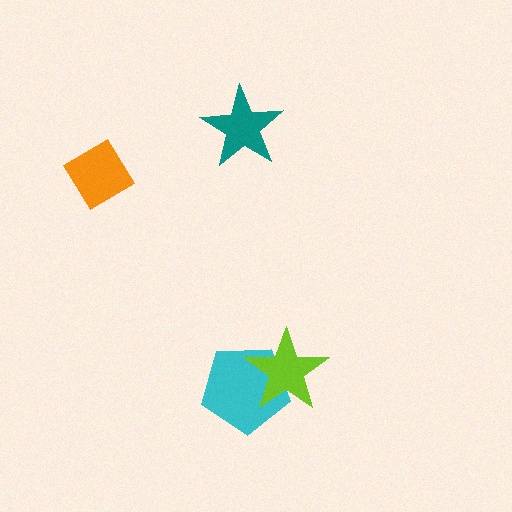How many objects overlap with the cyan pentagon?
1 object overlaps with the cyan pentagon.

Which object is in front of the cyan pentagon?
The lime star is in front of the cyan pentagon.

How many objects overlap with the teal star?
0 objects overlap with the teal star.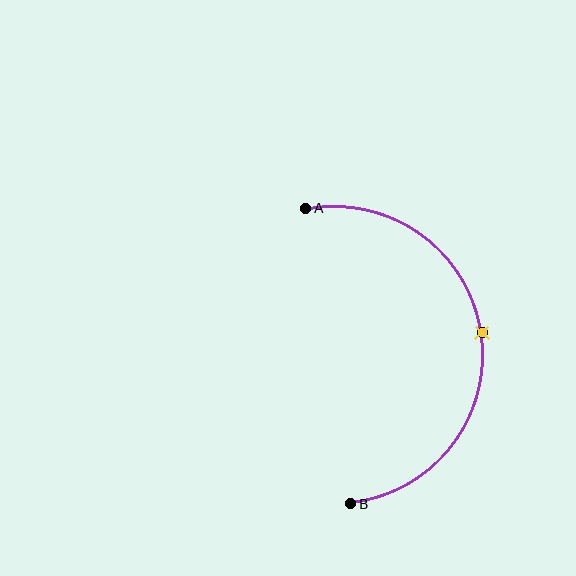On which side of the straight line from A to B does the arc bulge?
The arc bulges to the right of the straight line connecting A and B.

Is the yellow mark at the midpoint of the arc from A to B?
Yes. The yellow mark lies on the arc at equal arc-length from both A and B — it is the arc midpoint.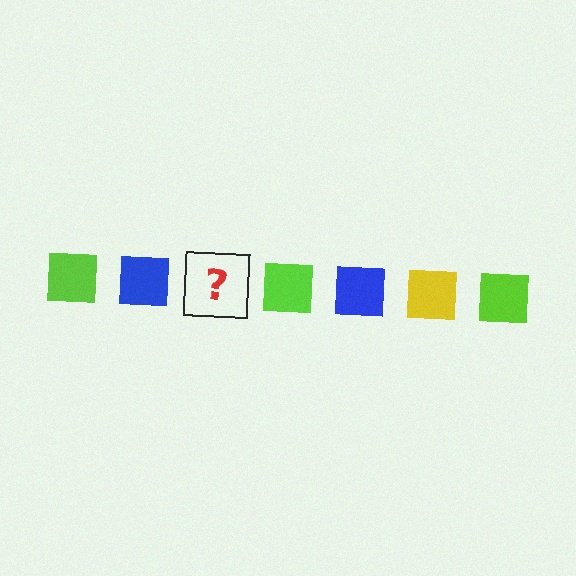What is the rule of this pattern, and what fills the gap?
The rule is that the pattern cycles through lime, blue, yellow squares. The gap should be filled with a yellow square.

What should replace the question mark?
The question mark should be replaced with a yellow square.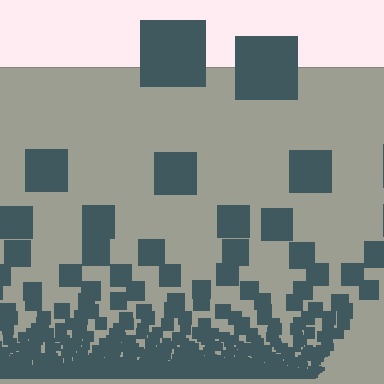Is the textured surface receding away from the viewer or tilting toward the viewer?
The surface appears to tilt toward the viewer. Texture elements get larger and sparser toward the top.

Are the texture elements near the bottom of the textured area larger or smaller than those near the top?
Smaller. The gradient is inverted — elements near the bottom are smaller and denser.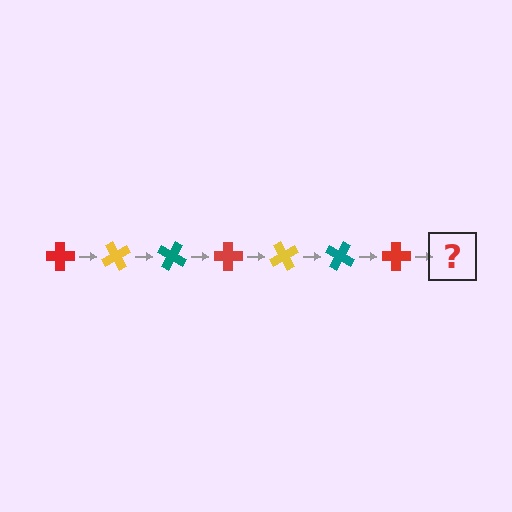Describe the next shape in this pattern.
It should be a yellow cross, rotated 420 degrees from the start.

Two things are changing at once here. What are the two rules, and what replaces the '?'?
The two rules are that it rotates 60 degrees each step and the color cycles through red, yellow, and teal. The '?' should be a yellow cross, rotated 420 degrees from the start.